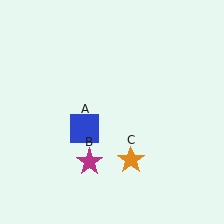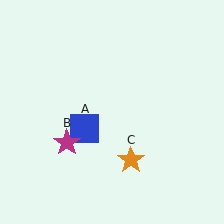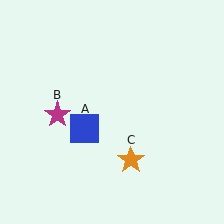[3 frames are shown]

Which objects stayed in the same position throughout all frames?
Blue square (object A) and orange star (object C) remained stationary.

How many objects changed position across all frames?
1 object changed position: magenta star (object B).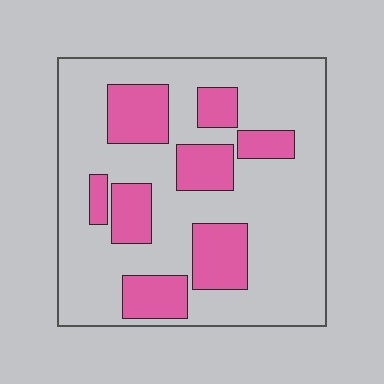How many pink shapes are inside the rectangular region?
8.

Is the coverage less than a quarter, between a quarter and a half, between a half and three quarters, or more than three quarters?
Between a quarter and a half.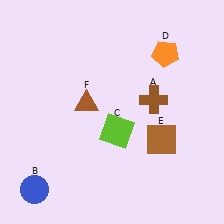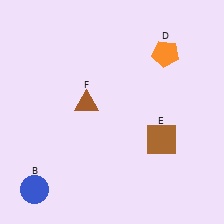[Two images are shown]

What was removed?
The lime square (C), the brown cross (A) were removed in Image 2.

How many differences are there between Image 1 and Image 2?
There are 2 differences between the two images.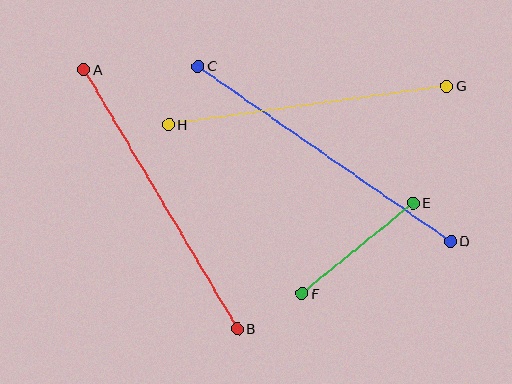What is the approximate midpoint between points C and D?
The midpoint is at approximately (324, 154) pixels.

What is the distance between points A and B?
The distance is approximately 301 pixels.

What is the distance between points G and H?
The distance is approximately 281 pixels.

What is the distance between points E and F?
The distance is approximately 143 pixels.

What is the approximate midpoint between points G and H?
The midpoint is at approximately (307, 105) pixels.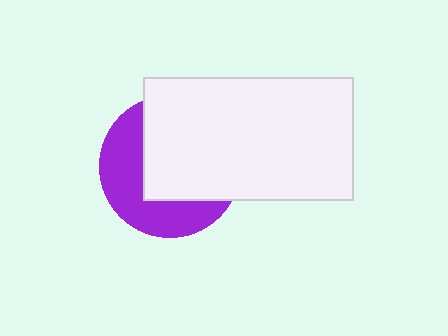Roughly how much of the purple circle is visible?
A small part of it is visible (roughly 43%).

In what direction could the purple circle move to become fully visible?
The purple circle could move toward the lower-left. That would shift it out from behind the white rectangle entirely.